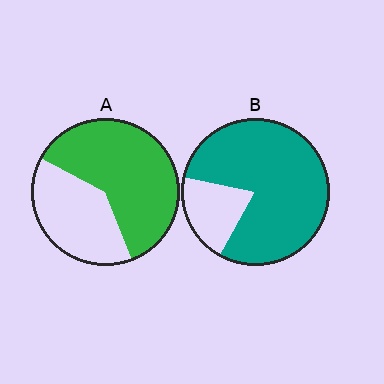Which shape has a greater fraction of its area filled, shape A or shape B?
Shape B.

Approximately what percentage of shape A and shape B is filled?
A is approximately 60% and B is approximately 80%.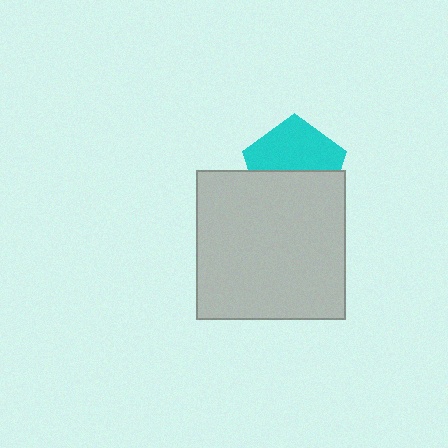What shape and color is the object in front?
The object in front is a light gray square.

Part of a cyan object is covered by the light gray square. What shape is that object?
It is a pentagon.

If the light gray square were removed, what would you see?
You would see the complete cyan pentagon.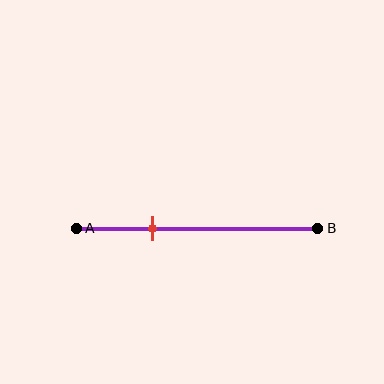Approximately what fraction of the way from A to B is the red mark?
The red mark is approximately 30% of the way from A to B.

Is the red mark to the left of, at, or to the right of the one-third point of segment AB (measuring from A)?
The red mark is approximately at the one-third point of segment AB.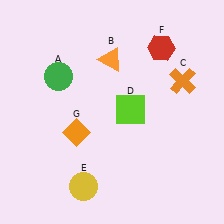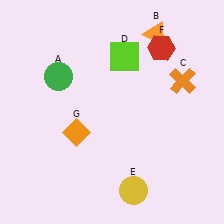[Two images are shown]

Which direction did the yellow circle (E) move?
The yellow circle (E) moved right.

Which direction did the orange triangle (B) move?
The orange triangle (B) moved right.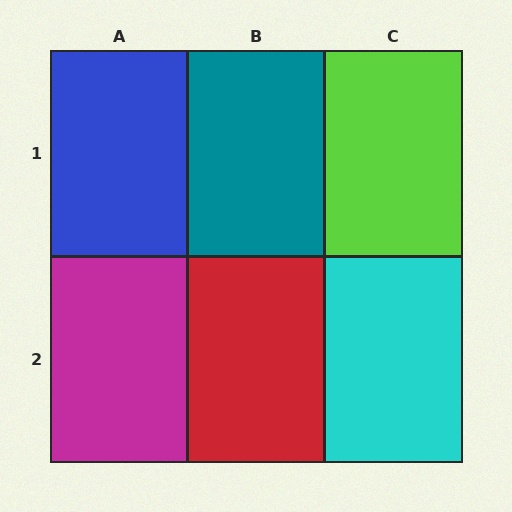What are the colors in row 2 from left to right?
Magenta, red, cyan.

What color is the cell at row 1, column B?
Teal.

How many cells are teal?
1 cell is teal.